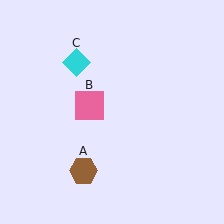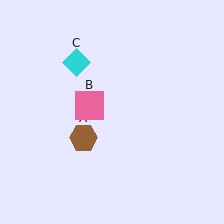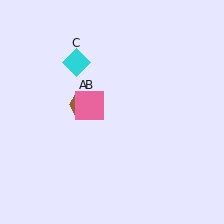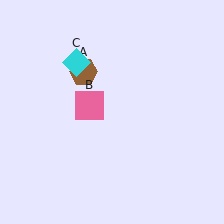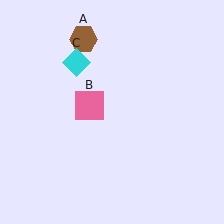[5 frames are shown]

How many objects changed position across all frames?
1 object changed position: brown hexagon (object A).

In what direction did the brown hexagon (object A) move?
The brown hexagon (object A) moved up.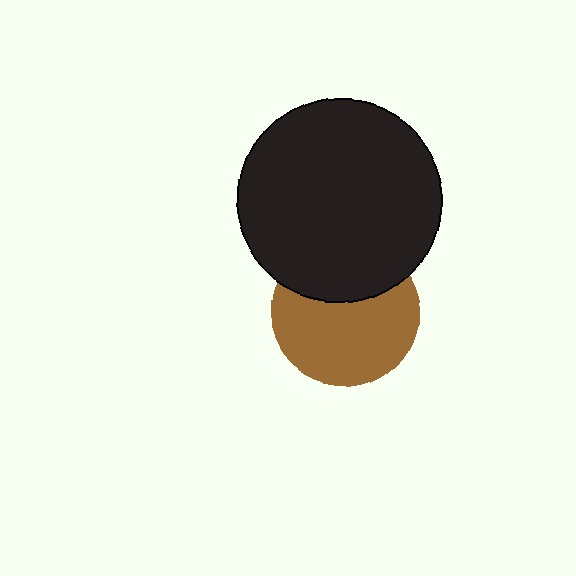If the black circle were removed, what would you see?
You would see the complete brown circle.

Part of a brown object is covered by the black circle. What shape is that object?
It is a circle.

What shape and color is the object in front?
The object in front is a black circle.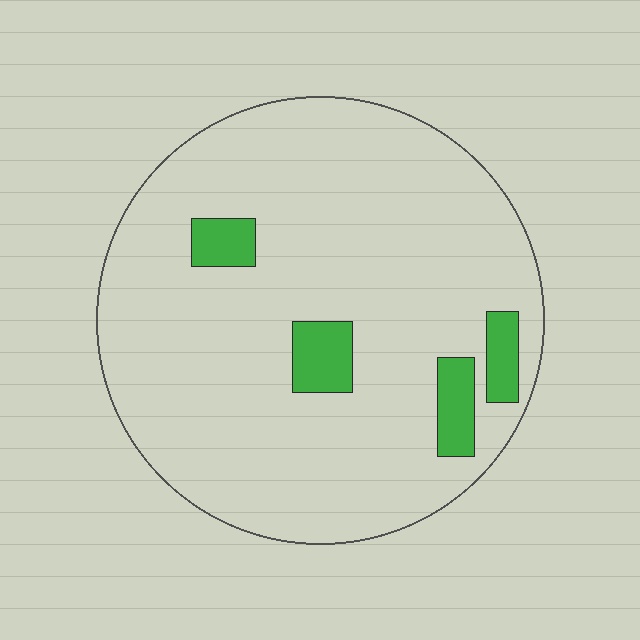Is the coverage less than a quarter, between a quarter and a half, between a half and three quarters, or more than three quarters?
Less than a quarter.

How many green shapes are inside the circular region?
4.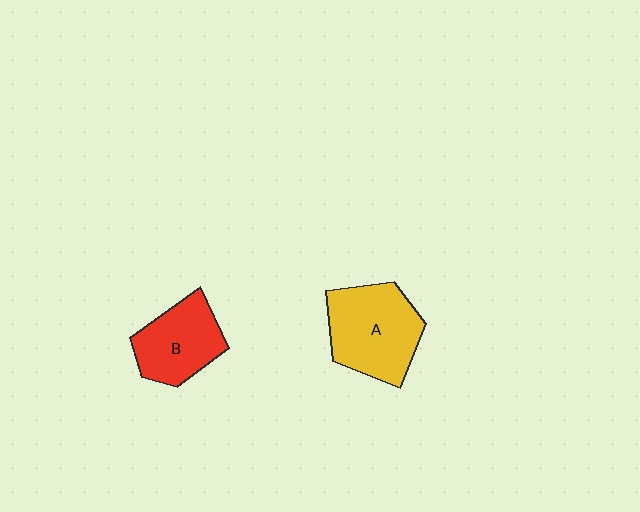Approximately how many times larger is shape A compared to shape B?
Approximately 1.3 times.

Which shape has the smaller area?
Shape B (red).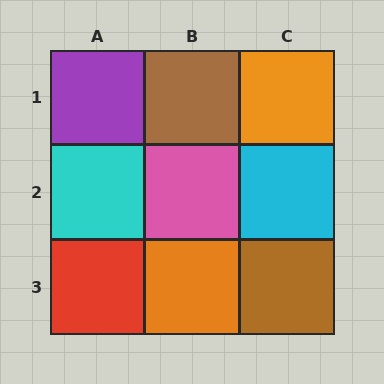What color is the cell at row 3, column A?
Red.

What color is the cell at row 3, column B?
Orange.